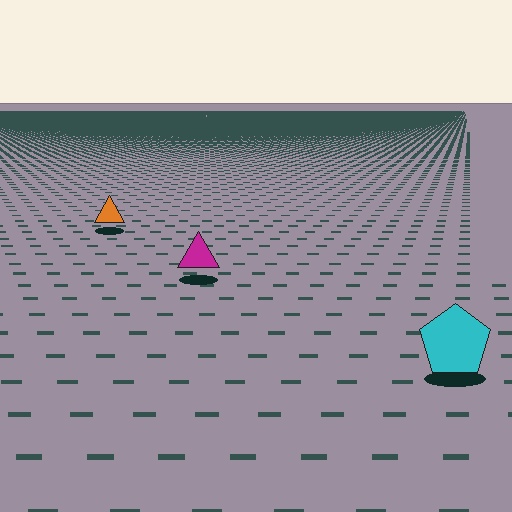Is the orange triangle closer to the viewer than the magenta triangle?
No. The magenta triangle is closer — you can tell from the texture gradient: the ground texture is coarser near it.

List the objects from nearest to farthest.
From nearest to farthest: the cyan pentagon, the magenta triangle, the orange triangle.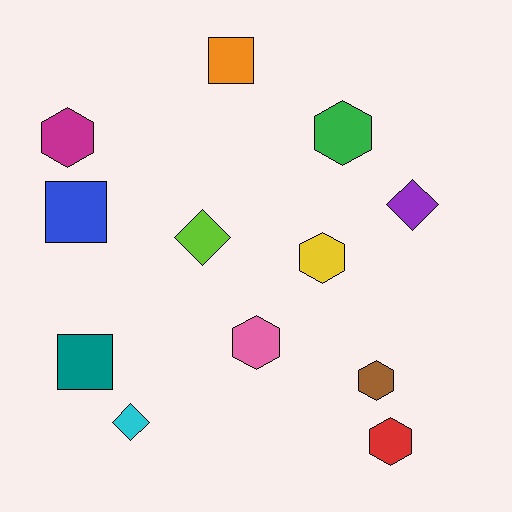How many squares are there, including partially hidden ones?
There are 3 squares.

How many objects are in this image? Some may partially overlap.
There are 12 objects.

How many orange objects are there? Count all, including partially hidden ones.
There is 1 orange object.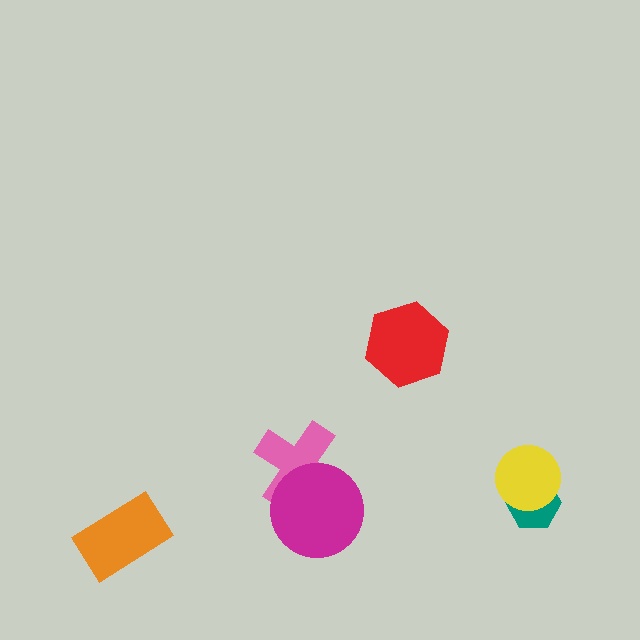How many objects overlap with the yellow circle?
1 object overlaps with the yellow circle.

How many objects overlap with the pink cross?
1 object overlaps with the pink cross.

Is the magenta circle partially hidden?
No, no other shape covers it.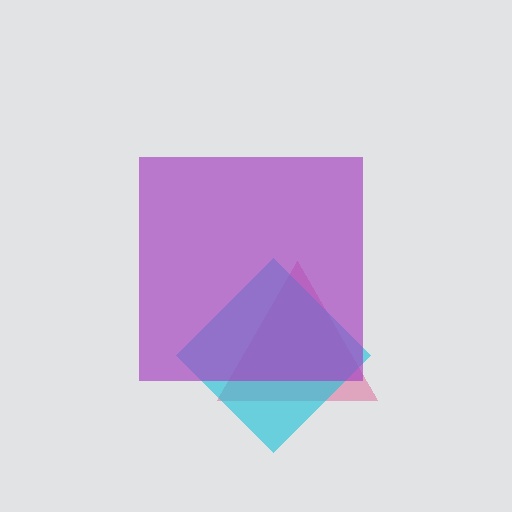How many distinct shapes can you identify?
There are 3 distinct shapes: a pink triangle, a cyan diamond, a purple square.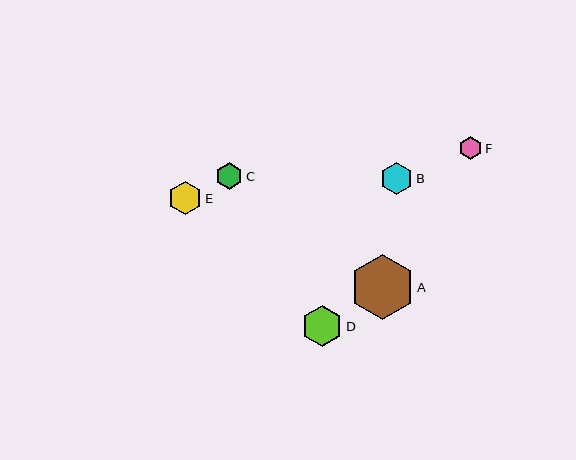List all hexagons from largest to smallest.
From largest to smallest: A, D, E, B, C, F.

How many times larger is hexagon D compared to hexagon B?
Hexagon D is approximately 1.3 times the size of hexagon B.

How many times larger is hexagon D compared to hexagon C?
Hexagon D is approximately 1.5 times the size of hexagon C.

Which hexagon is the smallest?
Hexagon F is the smallest with a size of approximately 23 pixels.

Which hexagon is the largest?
Hexagon A is the largest with a size of approximately 65 pixels.